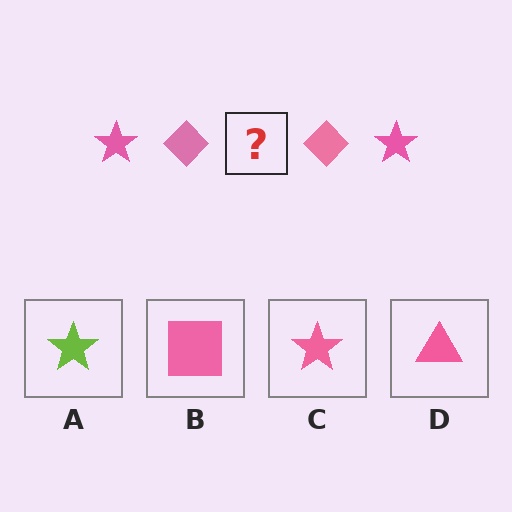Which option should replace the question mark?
Option C.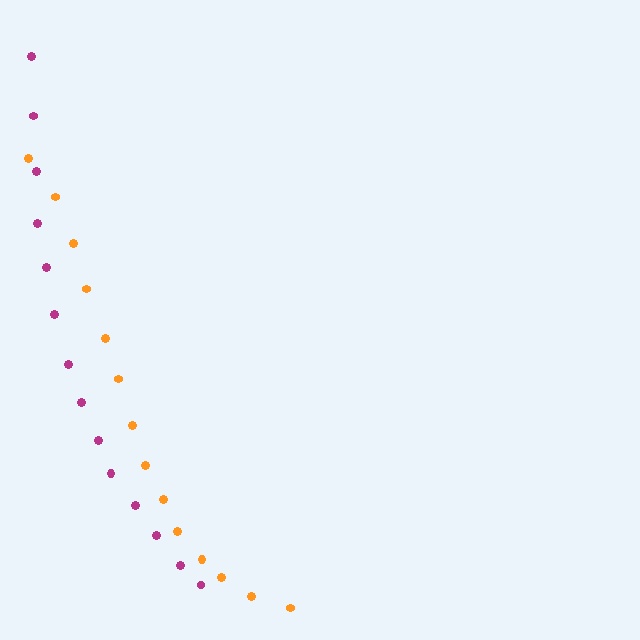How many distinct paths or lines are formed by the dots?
There are 2 distinct paths.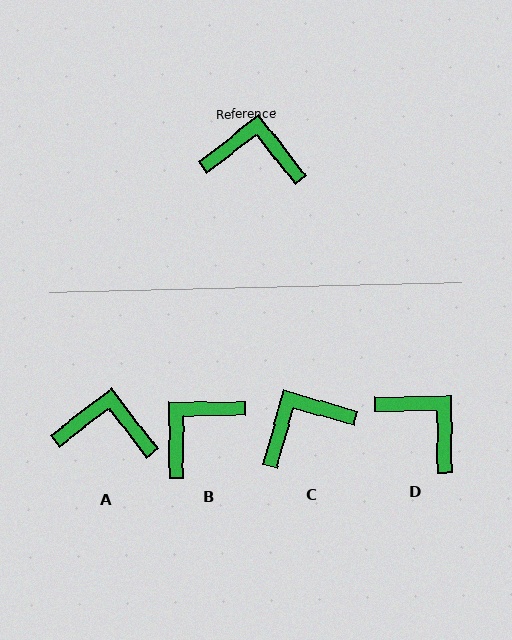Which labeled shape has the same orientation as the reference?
A.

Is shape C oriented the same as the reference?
No, it is off by about 36 degrees.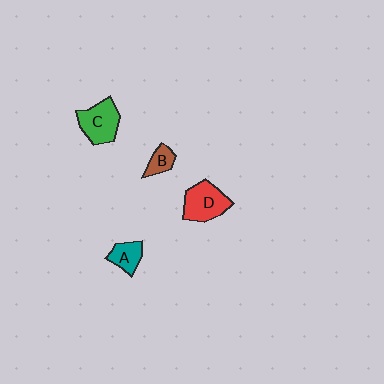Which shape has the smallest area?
Shape B (brown).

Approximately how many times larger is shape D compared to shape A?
Approximately 1.7 times.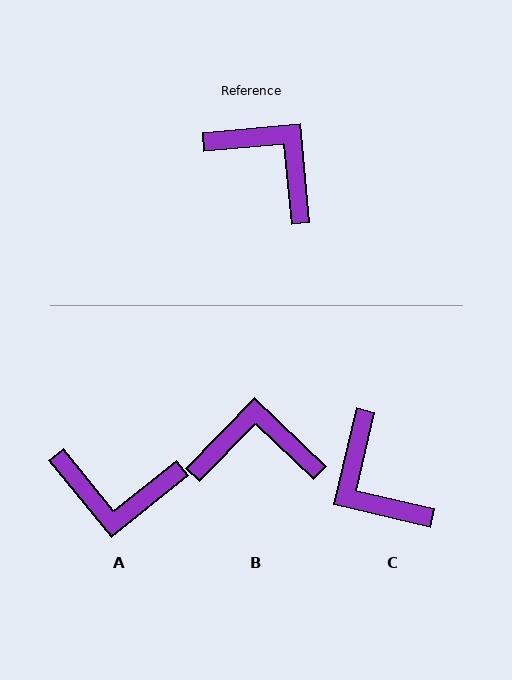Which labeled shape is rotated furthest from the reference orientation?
C, about 162 degrees away.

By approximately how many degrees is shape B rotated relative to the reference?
Approximately 41 degrees counter-clockwise.